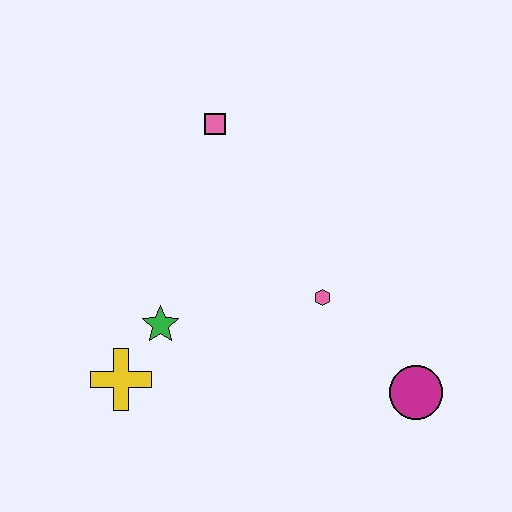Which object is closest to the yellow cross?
The green star is closest to the yellow cross.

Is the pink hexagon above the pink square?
No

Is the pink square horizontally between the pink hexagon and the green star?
Yes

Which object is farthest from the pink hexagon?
The yellow cross is farthest from the pink hexagon.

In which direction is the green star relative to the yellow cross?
The green star is above the yellow cross.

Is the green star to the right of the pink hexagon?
No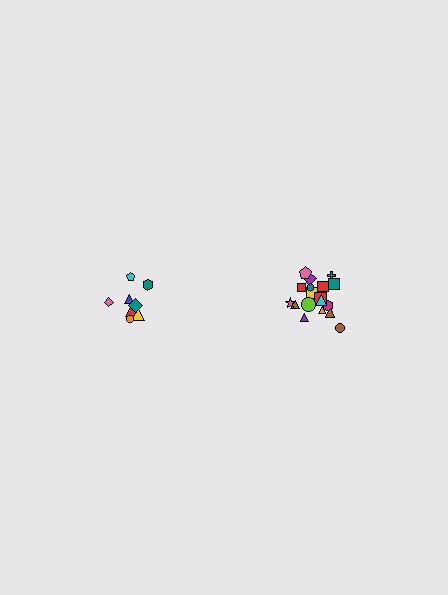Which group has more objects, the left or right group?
The right group.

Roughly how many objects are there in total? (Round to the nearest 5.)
Roughly 25 objects in total.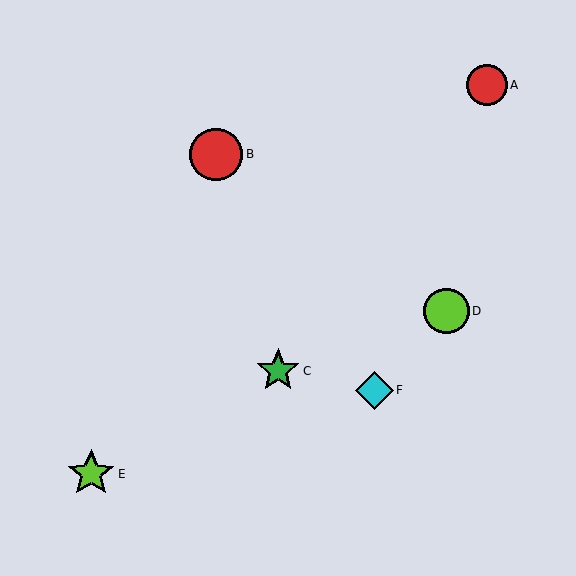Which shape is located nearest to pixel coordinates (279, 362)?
The green star (labeled C) at (278, 371) is nearest to that location.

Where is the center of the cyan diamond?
The center of the cyan diamond is at (374, 390).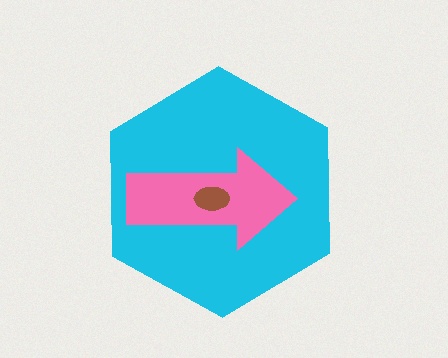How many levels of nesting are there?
3.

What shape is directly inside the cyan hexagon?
The pink arrow.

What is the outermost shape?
The cyan hexagon.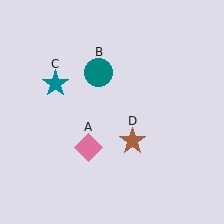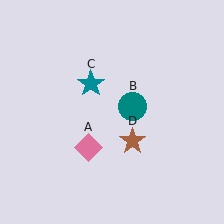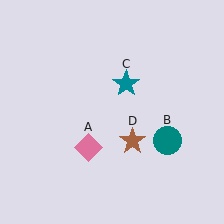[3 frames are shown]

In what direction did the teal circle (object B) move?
The teal circle (object B) moved down and to the right.